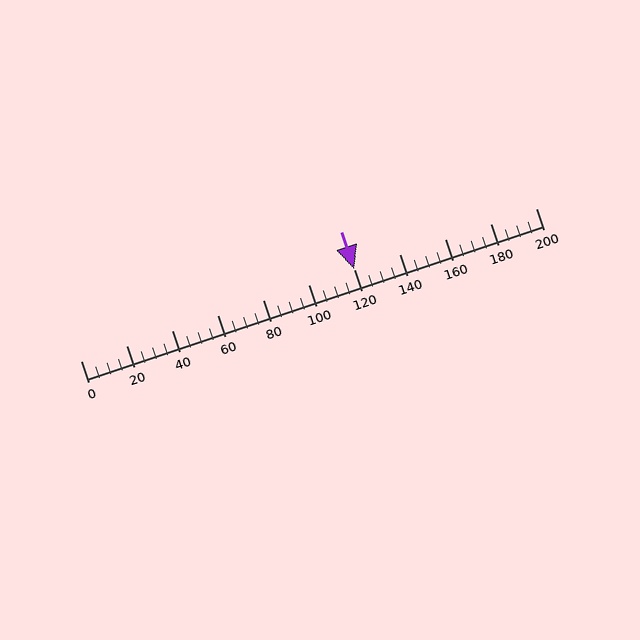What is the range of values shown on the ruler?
The ruler shows values from 0 to 200.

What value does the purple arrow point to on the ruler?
The purple arrow points to approximately 120.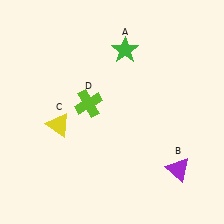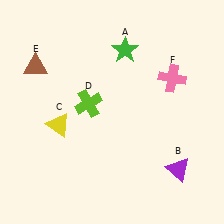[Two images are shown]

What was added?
A brown triangle (E), a pink cross (F) were added in Image 2.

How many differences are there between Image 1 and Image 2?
There are 2 differences between the two images.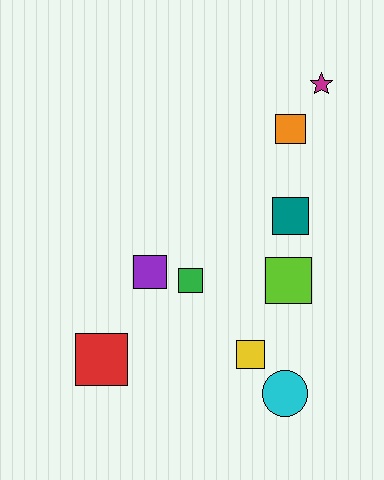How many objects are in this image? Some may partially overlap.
There are 9 objects.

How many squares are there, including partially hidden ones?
There are 7 squares.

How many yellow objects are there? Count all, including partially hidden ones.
There is 1 yellow object.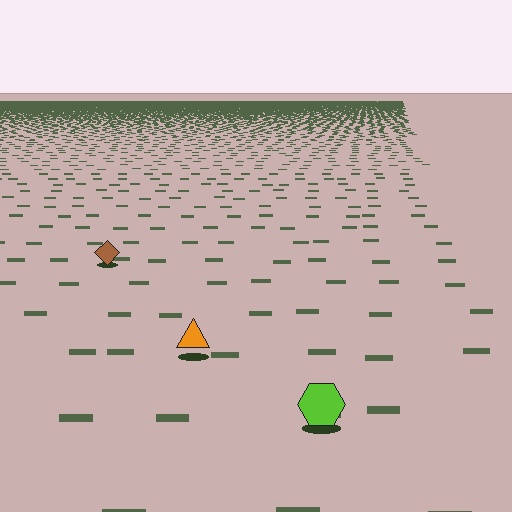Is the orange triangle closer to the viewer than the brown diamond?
Yes. The orange triangle is closer — you can tell from the texture gradient: the ground texture is coarser near it.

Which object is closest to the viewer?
The lime hexagon is closest. The texture marks near it are larger and more spread out.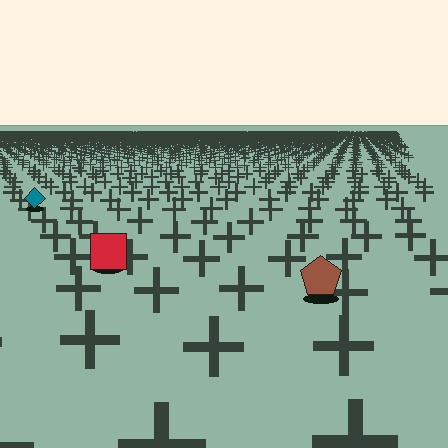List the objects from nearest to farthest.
From nearest to farthest: the brown pentagon, the red square, the teal diamond.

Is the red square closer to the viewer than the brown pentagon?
No. The brown pentagon is closer — you can tell from the texture gradient: the ground texture is coarser near it.